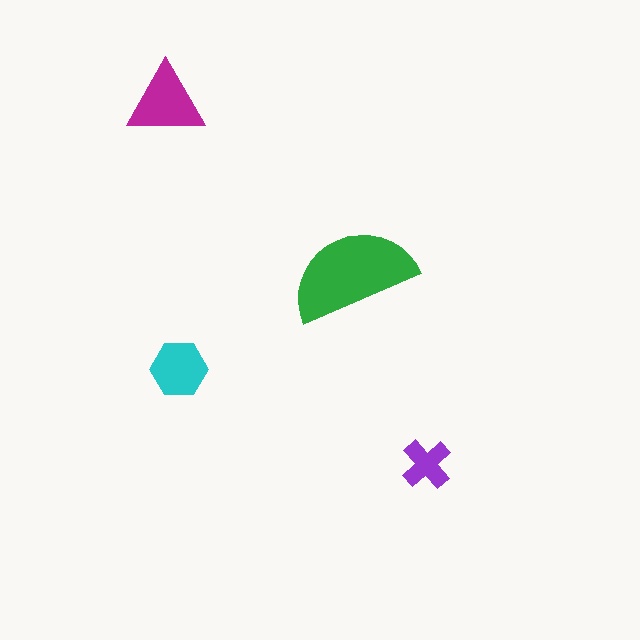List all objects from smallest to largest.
The purple cross, the cyan hexagon, the magenta triangle, the green semicircle.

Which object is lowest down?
The purple cross is bottommost.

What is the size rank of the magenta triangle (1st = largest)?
2nd.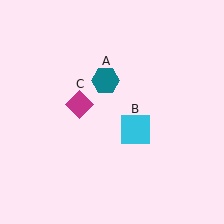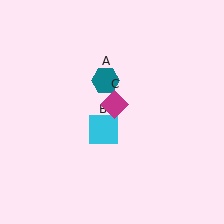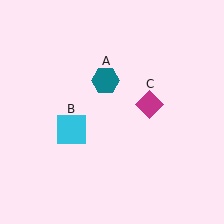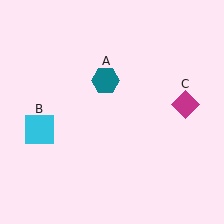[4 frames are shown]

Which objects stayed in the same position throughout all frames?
Teal hexagon (object A) remained stationary.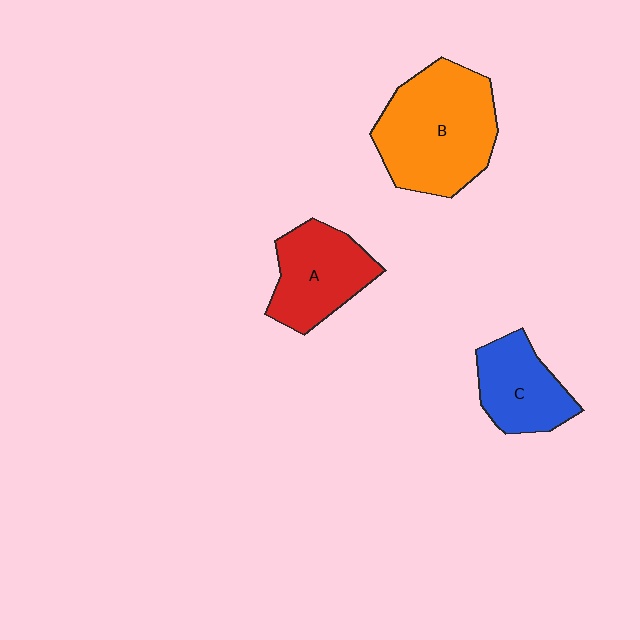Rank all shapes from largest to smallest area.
From largest to smallest: B (orange), A (red), C (blue).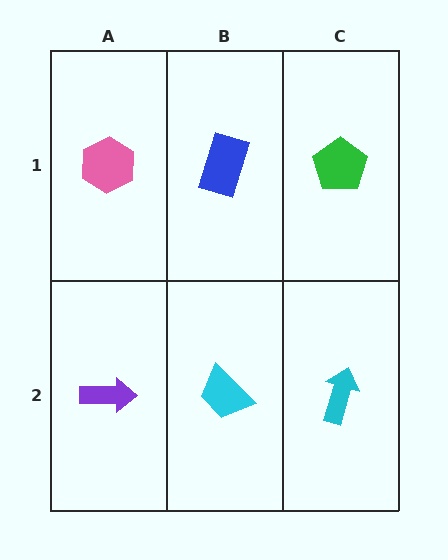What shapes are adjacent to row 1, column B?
A cyan trapezoid (row 2, column B), a pink hexagon (row 1, column A), a green pentagon (row 1, column C).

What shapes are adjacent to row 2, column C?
A green pentagon (row 1, column C), a cyan trapezoid (row 2, column B).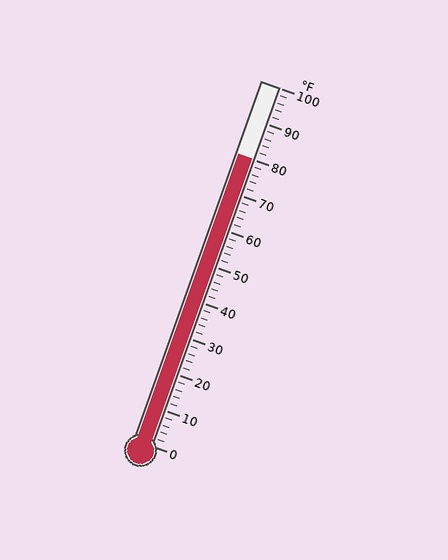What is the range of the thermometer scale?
The thermometer scale ranges from 0°F to 100°F.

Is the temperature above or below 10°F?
The temperature is above 10°F.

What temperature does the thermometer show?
The thermometer shows approximately 80°F.